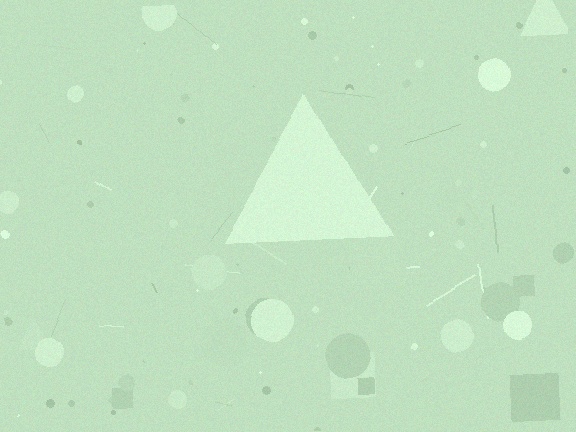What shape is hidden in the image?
A triangle is hidden in the image.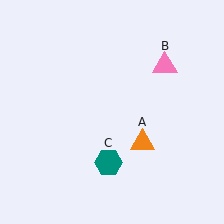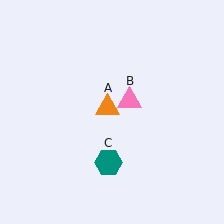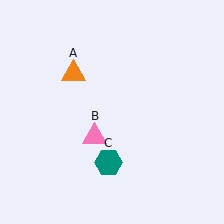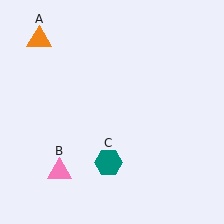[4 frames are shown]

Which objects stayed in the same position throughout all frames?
Teal hexagon (object C) remained stationary.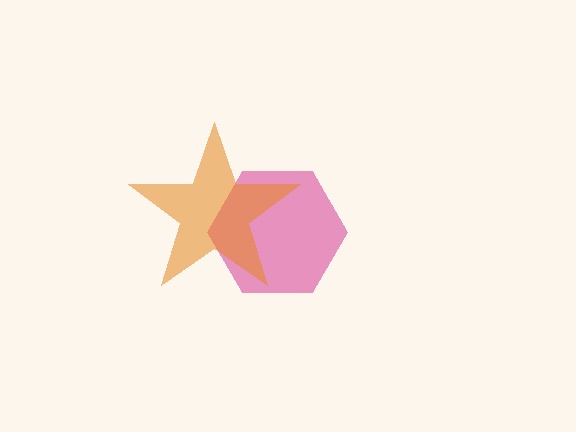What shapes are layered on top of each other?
The layered shapes are: a pink hexagon, an orange star.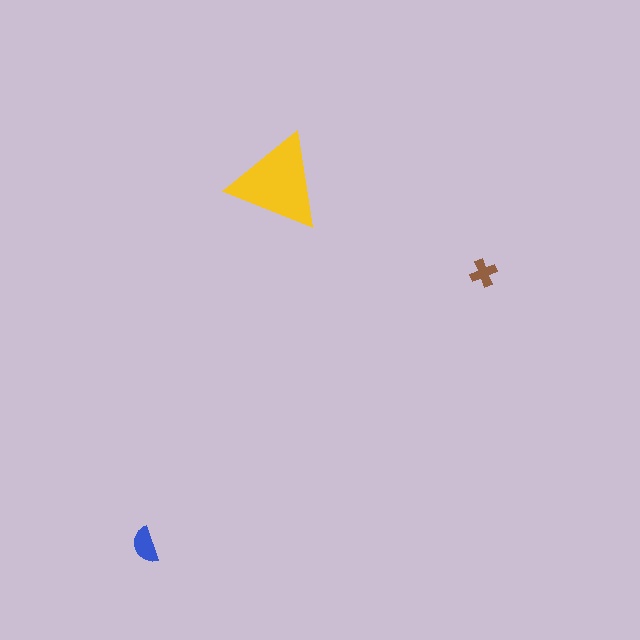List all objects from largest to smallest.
The yellow triangle, the blue semicircle, the brown cross.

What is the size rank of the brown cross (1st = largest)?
3rd.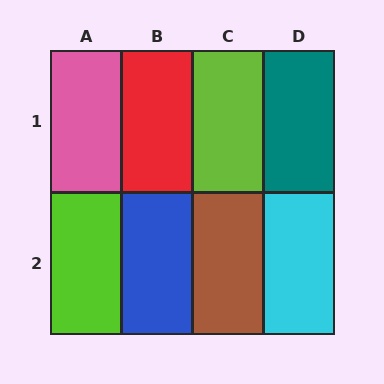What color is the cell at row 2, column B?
Blue.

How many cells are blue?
1 cell is blue.